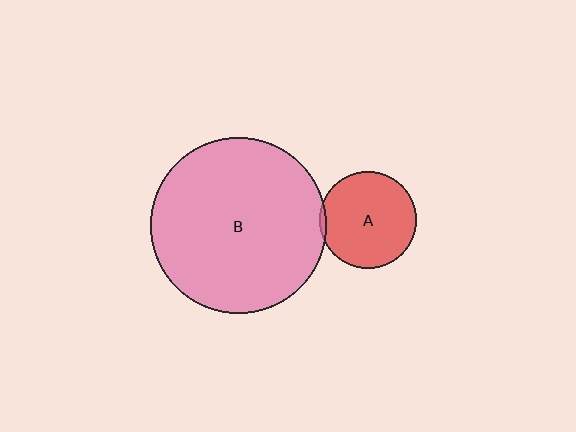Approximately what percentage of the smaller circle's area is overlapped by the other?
Approximately 5%.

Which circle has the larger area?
Circle B (pink).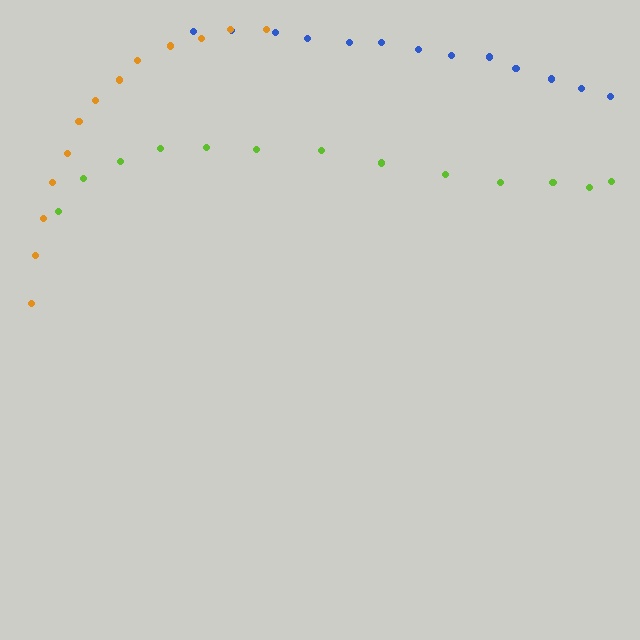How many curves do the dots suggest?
There are 3 distinct paths.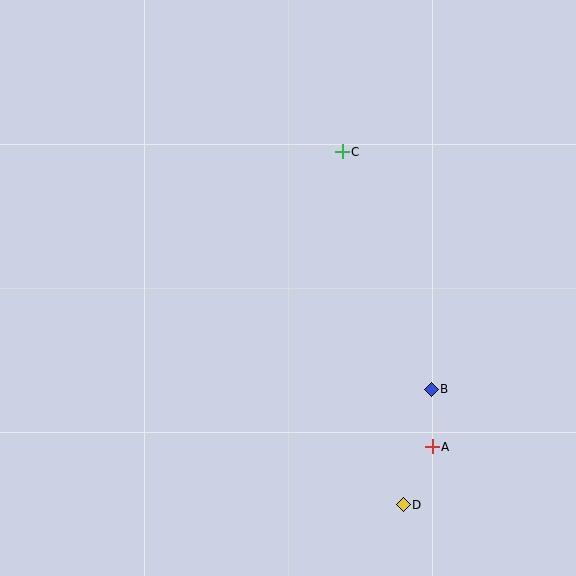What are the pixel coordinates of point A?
Point A is at (432, 447).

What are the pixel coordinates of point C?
Point C is at (342, 152).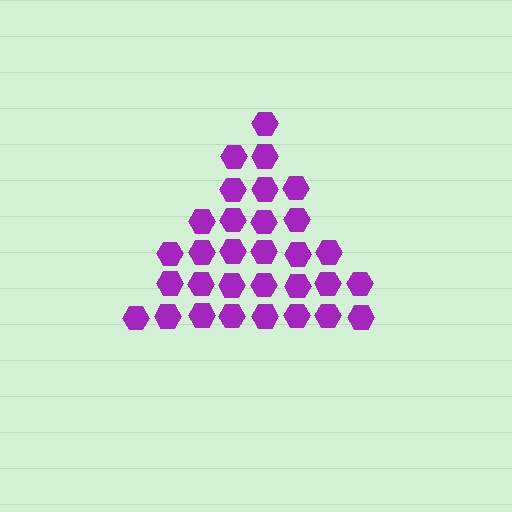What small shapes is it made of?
It is made of small hexagons.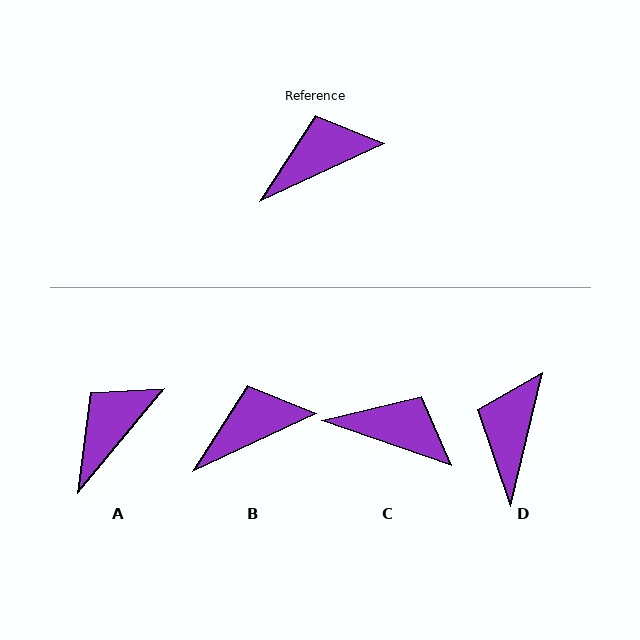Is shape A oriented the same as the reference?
No, it is off by about 25 degrees.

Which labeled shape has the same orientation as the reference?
B.